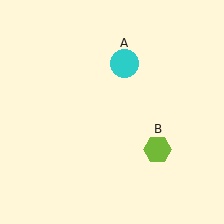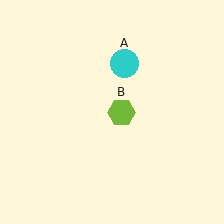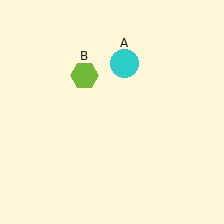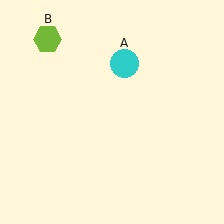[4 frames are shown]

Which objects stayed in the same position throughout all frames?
Cyan circle (object A) remained stationary.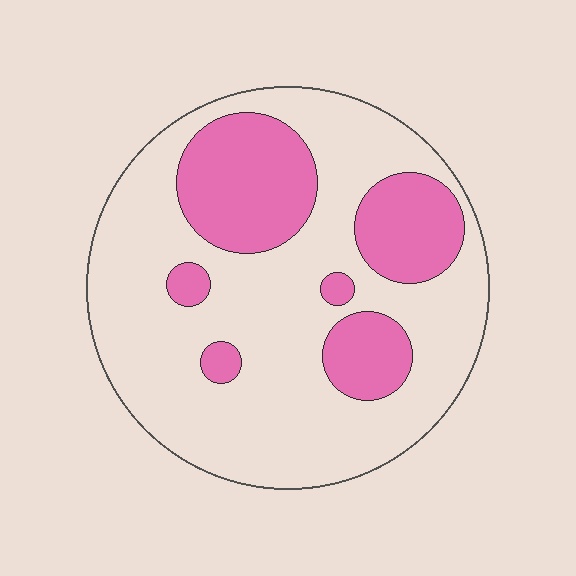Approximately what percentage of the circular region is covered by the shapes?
Approximately 30%.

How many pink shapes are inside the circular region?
6.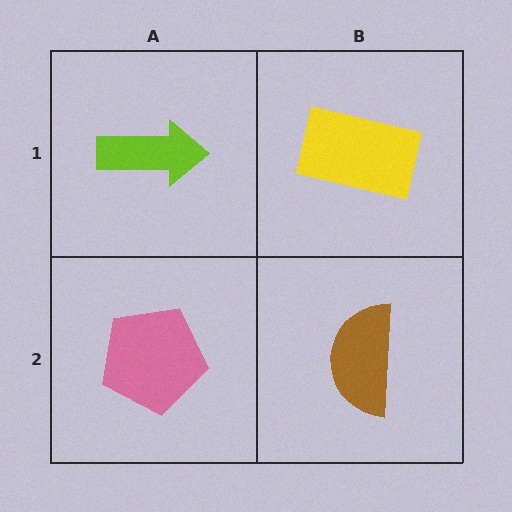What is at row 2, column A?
A pink pentagon.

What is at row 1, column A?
A lime arrow.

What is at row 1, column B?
A yellow rectangle.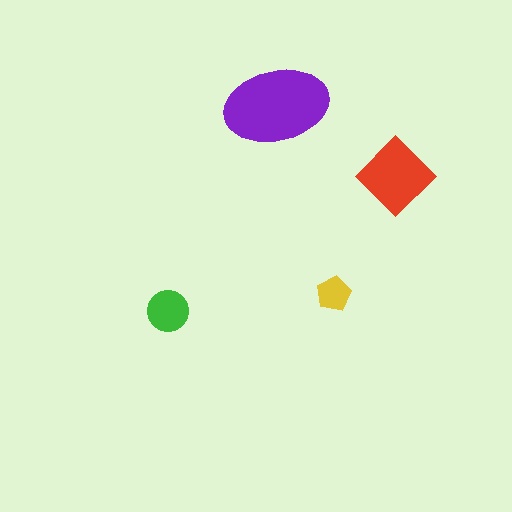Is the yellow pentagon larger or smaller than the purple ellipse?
Smaller.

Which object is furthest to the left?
The green circle is leftmost.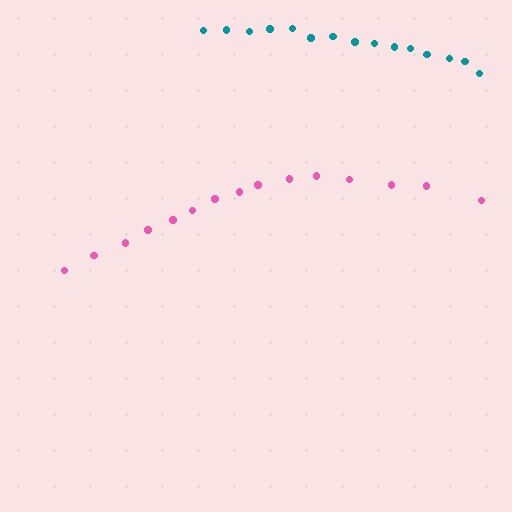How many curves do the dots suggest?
There are 2 distinct paths.